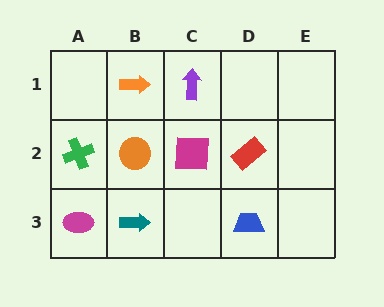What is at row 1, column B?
An orange arrow.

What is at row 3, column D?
A blue trapezoid.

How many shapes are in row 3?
3 shapes.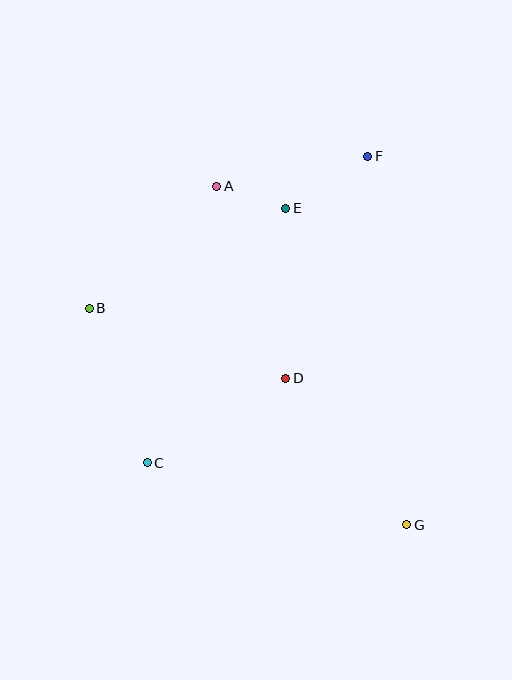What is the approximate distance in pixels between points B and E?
The distance between B and E is approximately 221 pixels.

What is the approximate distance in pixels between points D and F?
The distance between D and F is approximately 237 pixels.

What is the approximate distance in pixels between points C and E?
The distance between C and E is approximately 290 pixels.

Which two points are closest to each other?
Points A and E are closest to each other.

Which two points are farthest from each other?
Points A and G are farthest from each other.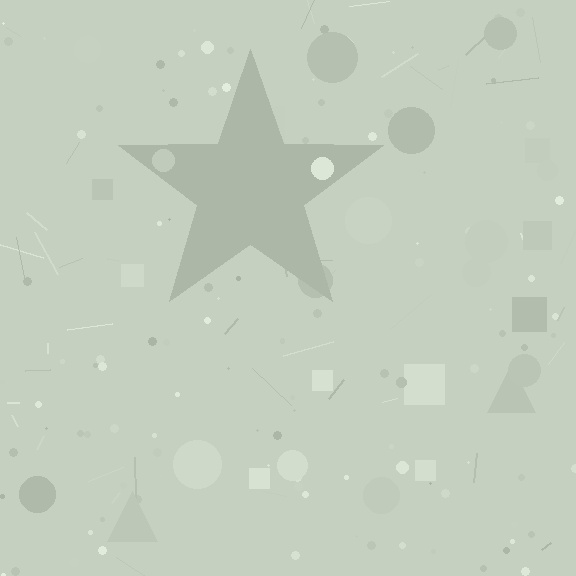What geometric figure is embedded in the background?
A star is embedded in the background.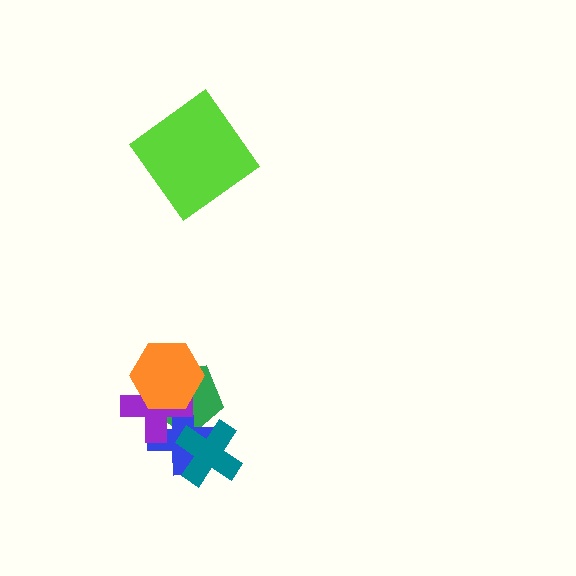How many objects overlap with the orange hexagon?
3 objects overlap with the orange hexagon.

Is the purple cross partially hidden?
Yes, it is partially covered by another shape.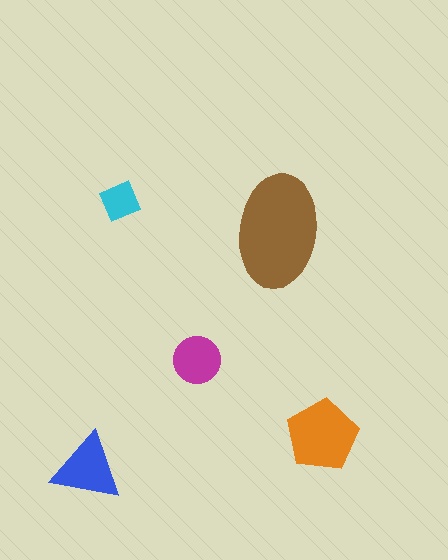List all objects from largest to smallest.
The brown ellipse, the orange pentagon, the blue triangle, the magenta circle, the cyan diamond.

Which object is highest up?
The cyan diamond is topmost.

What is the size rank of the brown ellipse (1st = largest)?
1st.